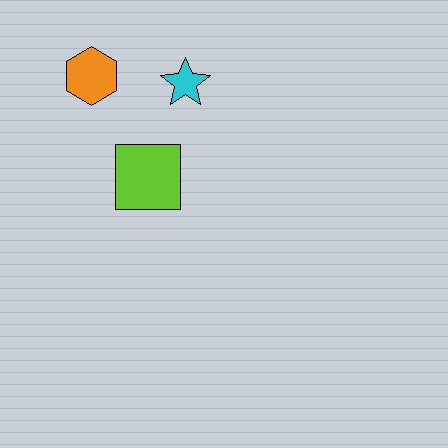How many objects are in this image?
There are 3 objects.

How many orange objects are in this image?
There is 1 orange object.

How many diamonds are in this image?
There are no diamonds.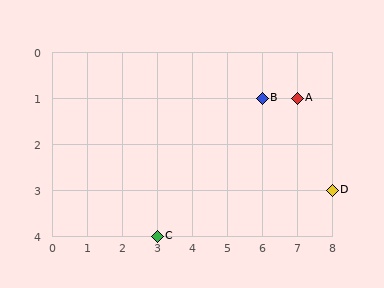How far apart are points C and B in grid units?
Points C and B are 3 columns and 3 rows apart (about 4.2 grid units diagonally).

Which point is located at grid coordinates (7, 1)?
Point A is at (7, 1).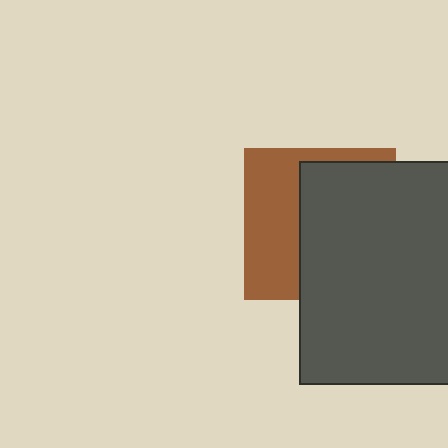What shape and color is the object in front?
The object in front is a dark gray rectangle.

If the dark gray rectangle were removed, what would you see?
You would see the complete brown square.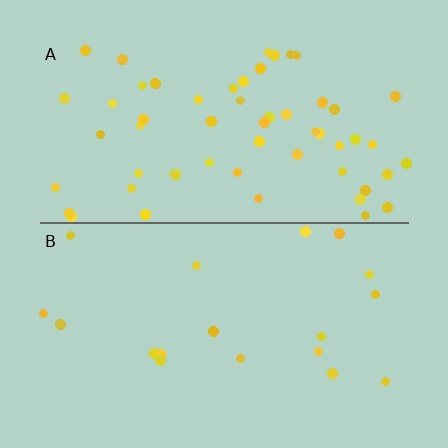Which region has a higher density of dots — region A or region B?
A (the top).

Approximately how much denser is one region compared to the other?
Approximately 3.0× — region A over region B.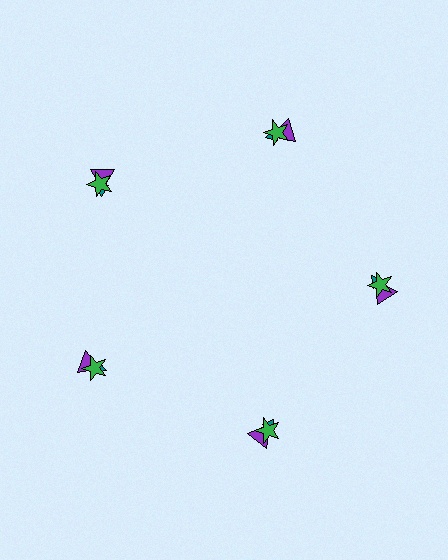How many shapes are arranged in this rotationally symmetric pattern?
There are 15 shapes, arranged in 5 groups of 3.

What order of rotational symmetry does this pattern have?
This pattern has 5-fold rotational symmetry.